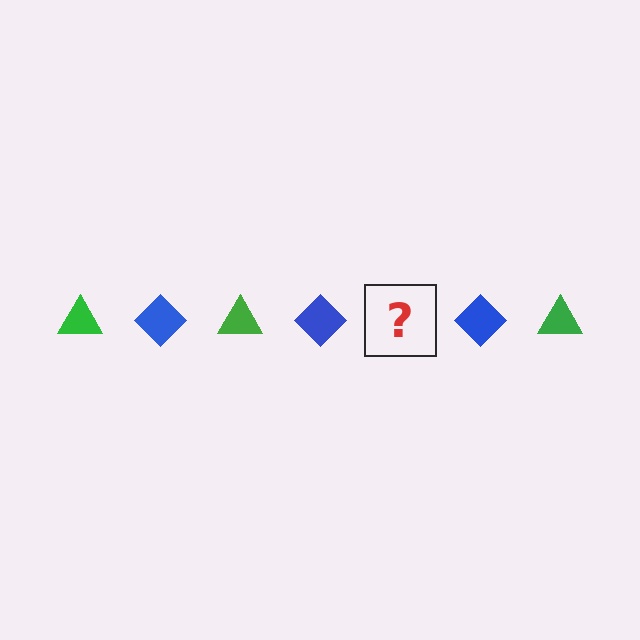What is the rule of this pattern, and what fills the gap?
The rule is that the pattern alternates between green triangle and blue diamond. The gap should be filled with a green triangle.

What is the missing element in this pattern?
The missing element is a green triangle.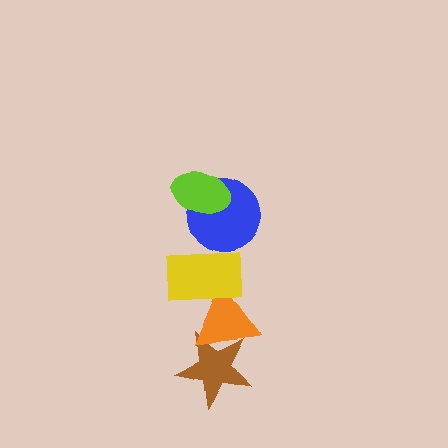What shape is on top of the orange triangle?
The yellow rectangle is on top of the orange triangle.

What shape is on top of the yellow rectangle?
The blue circle is on top of the yellow rectangle.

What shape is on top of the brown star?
The orange triangle is on top of the brown star.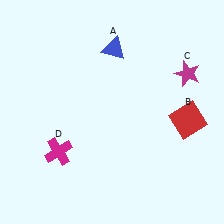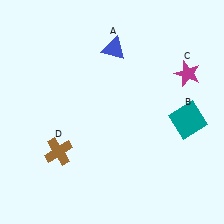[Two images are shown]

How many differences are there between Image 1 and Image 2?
There are 2 differences between the two images.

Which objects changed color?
B changed from red to teal. D changed from magenta to brown.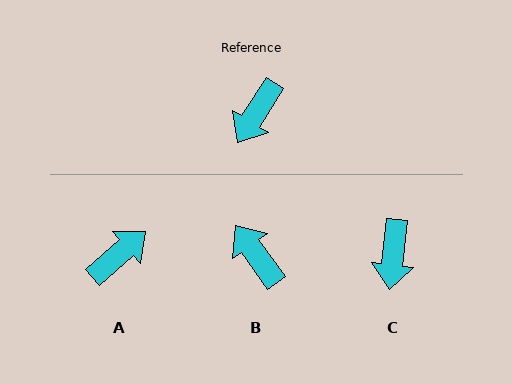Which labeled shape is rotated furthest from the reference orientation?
A, about 164 degrees away.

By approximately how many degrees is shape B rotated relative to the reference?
Approximately 112 degrees clockwise.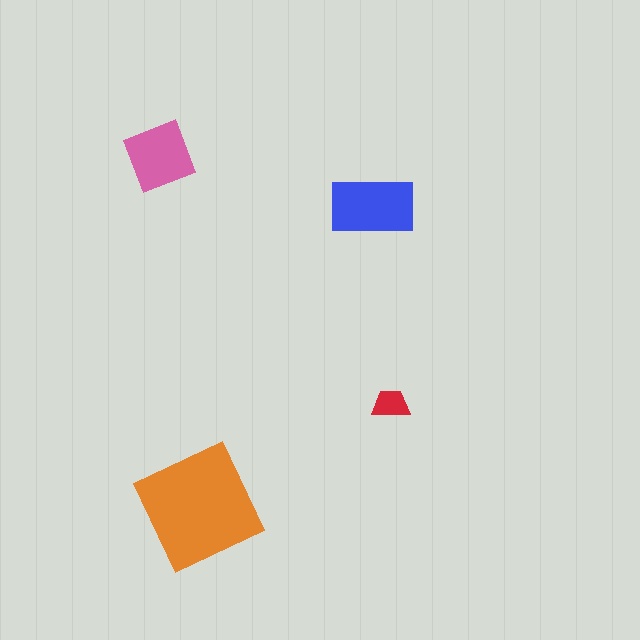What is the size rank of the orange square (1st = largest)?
1st.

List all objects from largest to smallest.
The orange square, the blue rectangle, the pink diamond, the red trapezoid.